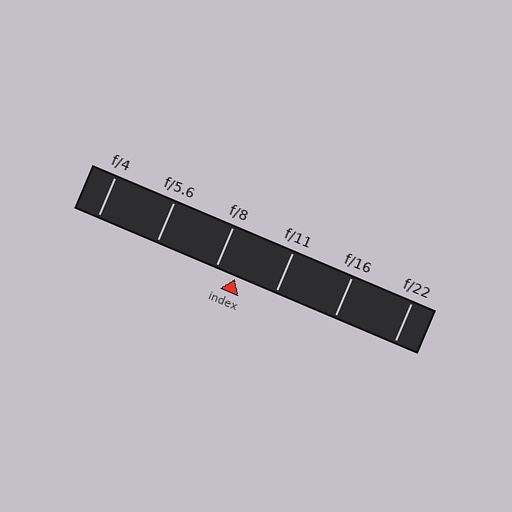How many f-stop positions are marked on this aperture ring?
There are 6 f-stop positions marked.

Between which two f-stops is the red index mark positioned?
The index mark is between f/8 and f/11.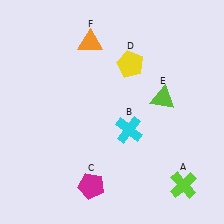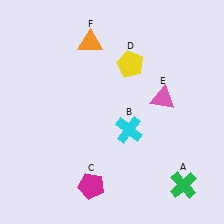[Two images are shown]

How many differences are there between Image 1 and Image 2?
There are 2 differences between the two images.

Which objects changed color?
A changed from lime to green. E changed from lime to pink.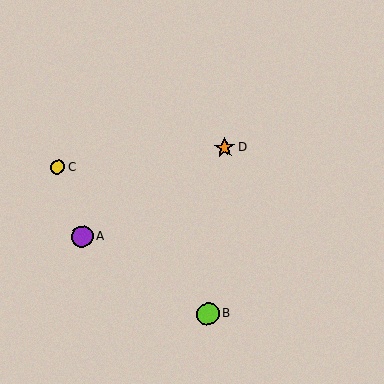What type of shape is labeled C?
Shape C is a yellow circle.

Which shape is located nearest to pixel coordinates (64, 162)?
The yellow circle (labeled C) at (58, 167) is nearest to that location.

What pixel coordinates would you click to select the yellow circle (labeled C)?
Click at (58, 167) to select the yellow circle C.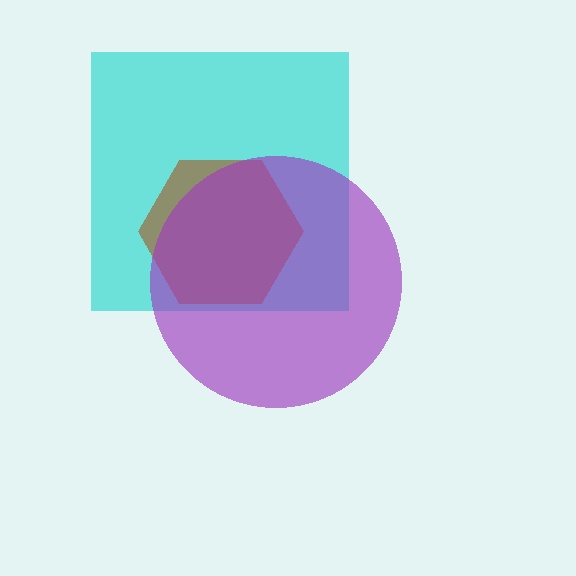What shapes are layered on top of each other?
The layered shapes are: a cyan square, a brown hexagon, a purple circle.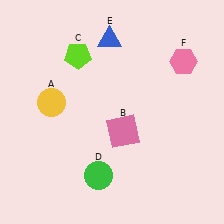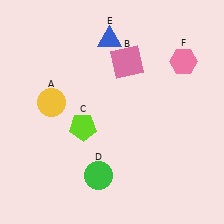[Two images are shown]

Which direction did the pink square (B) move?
The pink square (B) moved up.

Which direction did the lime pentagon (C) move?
The lime pentagon (C) moved down.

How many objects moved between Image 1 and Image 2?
2 objects moved between the two images.